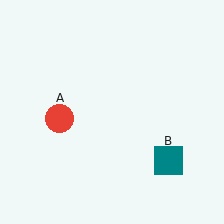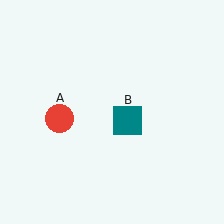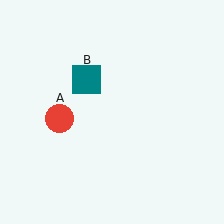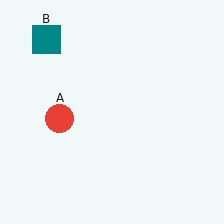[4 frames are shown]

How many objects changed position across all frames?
1 object changed position: teal square (object B).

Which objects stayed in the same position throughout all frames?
Red circle (object A) remained stationary.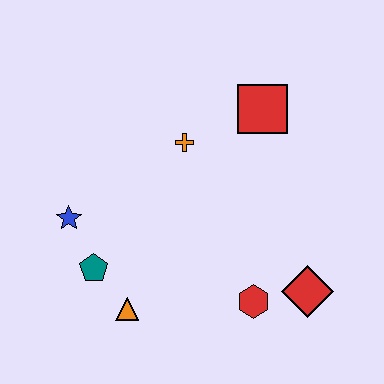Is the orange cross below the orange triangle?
No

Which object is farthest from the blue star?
The red diamond is farthest from the blue star.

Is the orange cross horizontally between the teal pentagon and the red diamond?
Yes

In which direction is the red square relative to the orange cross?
The red square is to the right of the orange cross.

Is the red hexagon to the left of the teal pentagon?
No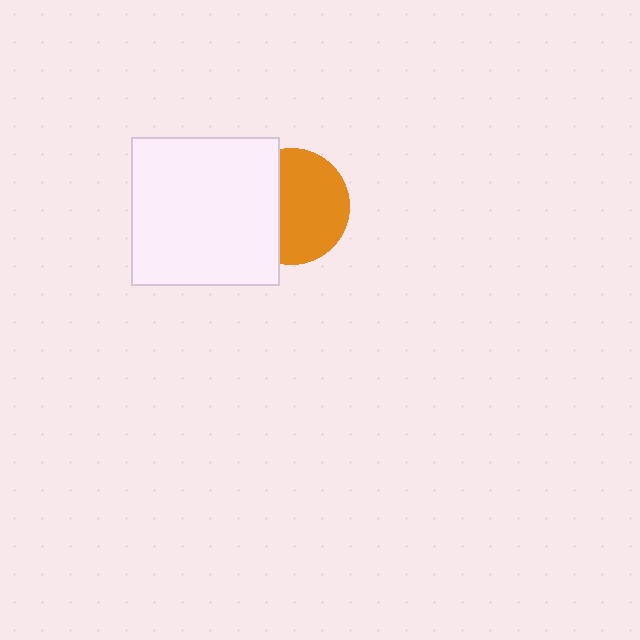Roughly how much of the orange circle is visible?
About half of it is visible (roughly 63%).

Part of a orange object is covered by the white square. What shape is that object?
It is a circle.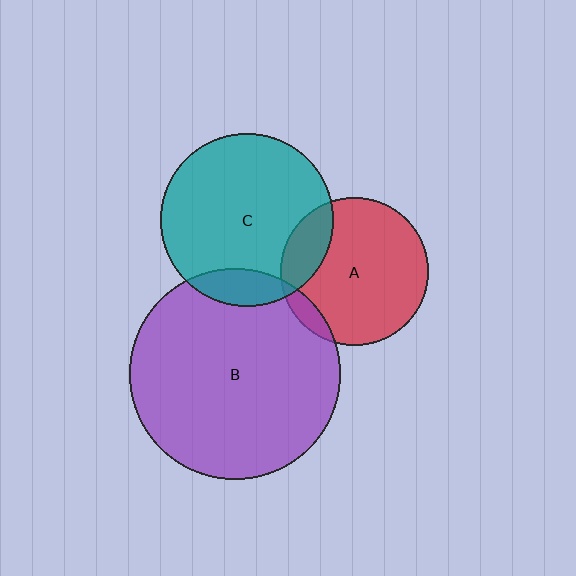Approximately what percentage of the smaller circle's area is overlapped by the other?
Approximately 15%.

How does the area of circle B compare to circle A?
Approximately 2.0 times.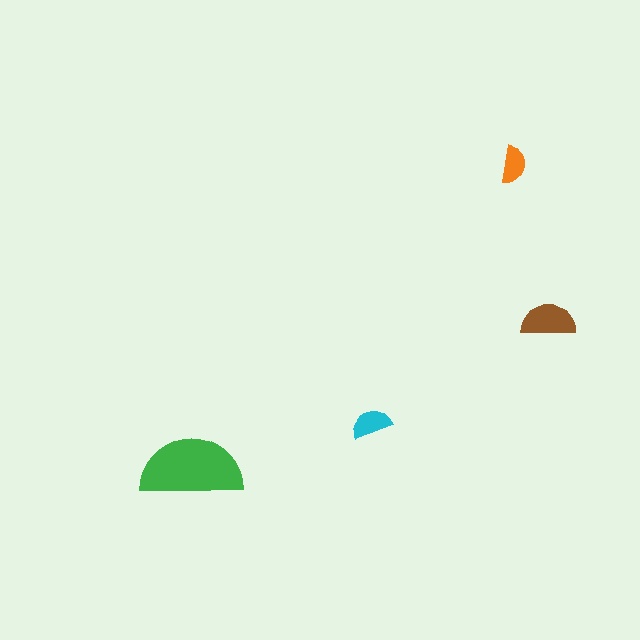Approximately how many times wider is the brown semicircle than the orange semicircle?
About 1.5 times wider.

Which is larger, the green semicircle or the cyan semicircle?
The green one.